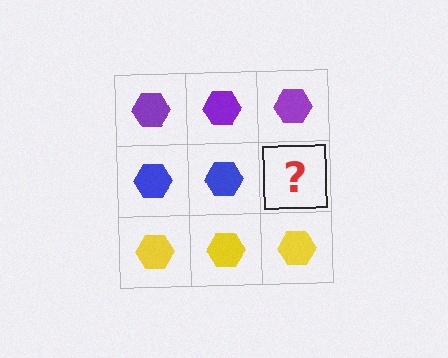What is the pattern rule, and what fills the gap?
The rule is that each row has a consistent color. The gap should be filled with a blue hexagon.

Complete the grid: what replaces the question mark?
The question mark should be replaced with a blue hexagon.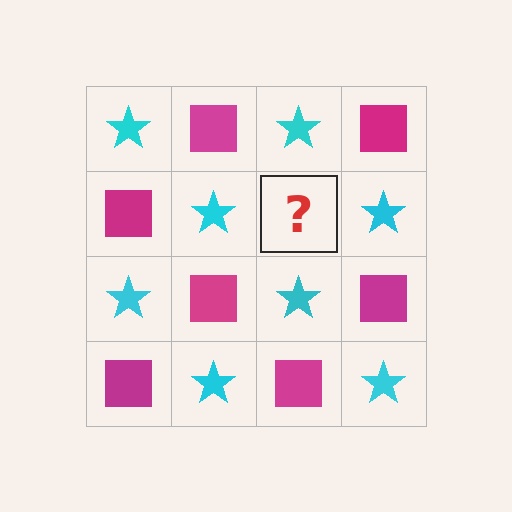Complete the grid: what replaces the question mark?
The question mark should be replaced with a magenta square.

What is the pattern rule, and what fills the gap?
The rule is that it alternates cyan star and magenta square in a checkerboard pattern. The gap should be filled with a magenta square.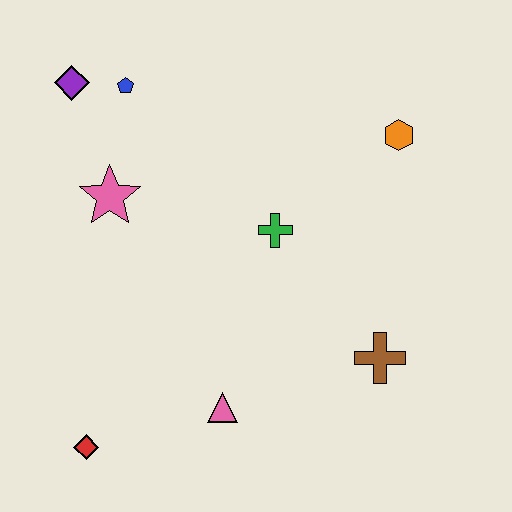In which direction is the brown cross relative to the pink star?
The brown cross is to the right of the pink star.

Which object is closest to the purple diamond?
The blue pentagon is closest to the purple diamond.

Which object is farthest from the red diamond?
The orange hexagon is farthest from the red diamond.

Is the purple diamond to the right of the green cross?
No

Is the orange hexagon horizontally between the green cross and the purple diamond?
No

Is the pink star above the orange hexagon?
No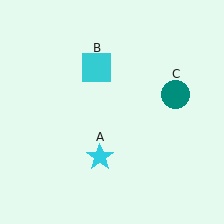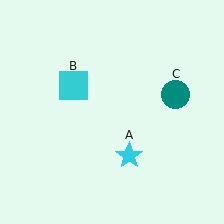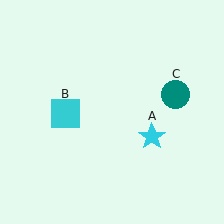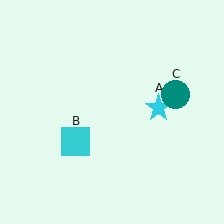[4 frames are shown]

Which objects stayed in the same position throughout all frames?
Teal circle (object C) remained stationary.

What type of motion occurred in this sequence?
The cyan star (object A), cyan square (object B) rotated counterclockwise around the center of the scene.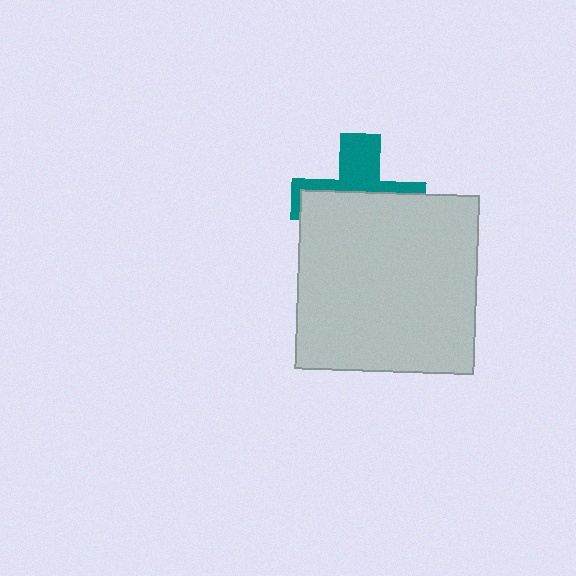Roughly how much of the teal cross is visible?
A small part of it is visible (roughly 40%).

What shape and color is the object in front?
The object in front is a light gray square.